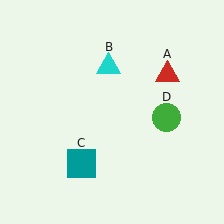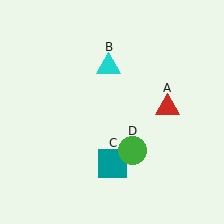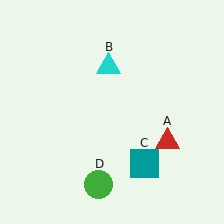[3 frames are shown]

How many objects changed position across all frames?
3 objects changed position: red triangle (object A), teal square (object C), green circle (object D).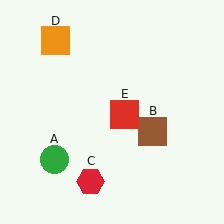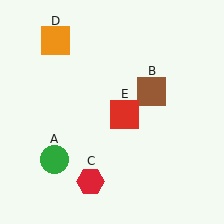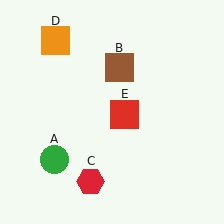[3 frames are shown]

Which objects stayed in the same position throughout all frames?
Green circle (object A) and red hexagon (object C) and orange square (object D) and red square (object E) remained stationary.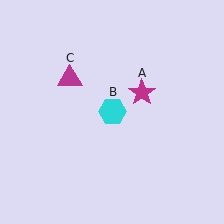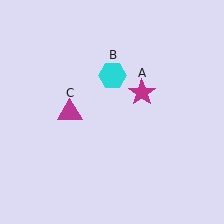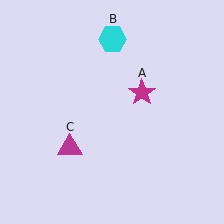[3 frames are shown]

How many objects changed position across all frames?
2 objects changed position: cyan hexagon (object B), magenta triangle (object C).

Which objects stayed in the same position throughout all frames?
Magenta star (object A) remained stationary.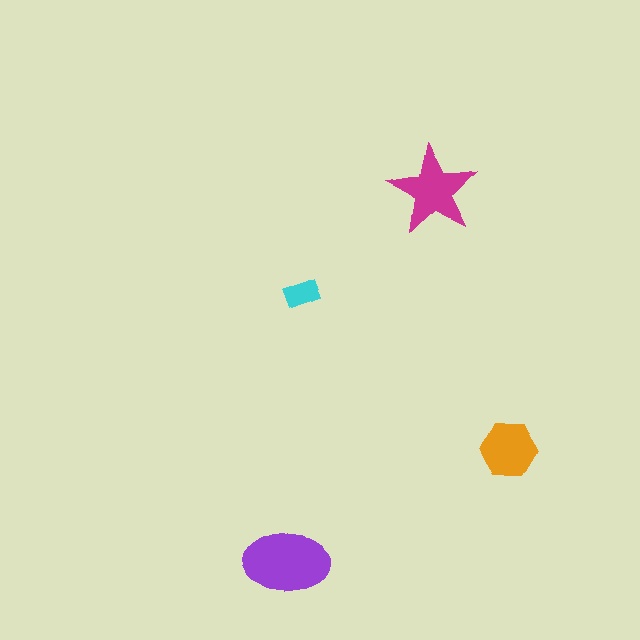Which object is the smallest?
The cyan rectangle.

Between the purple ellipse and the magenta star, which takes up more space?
The purple ellipse.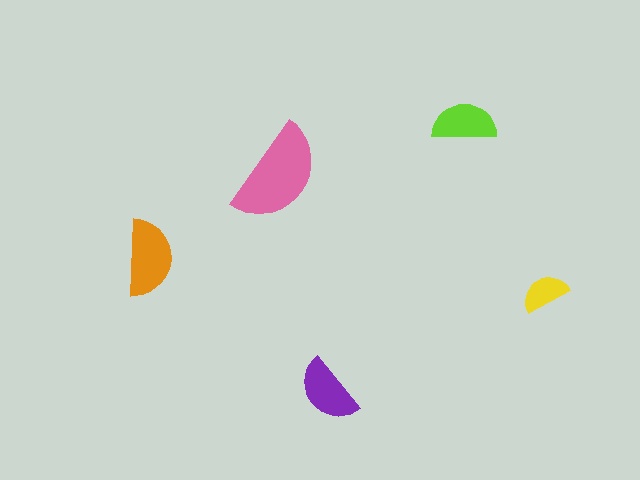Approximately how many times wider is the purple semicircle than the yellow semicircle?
About 1.5 times wider.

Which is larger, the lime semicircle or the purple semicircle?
The purple one.